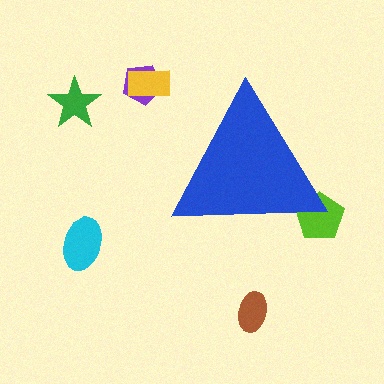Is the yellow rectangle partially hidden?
No, the yellow rectangle is fully visible.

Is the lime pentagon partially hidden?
Yes, the lime pentagon is partially hidden behind the blue triangle.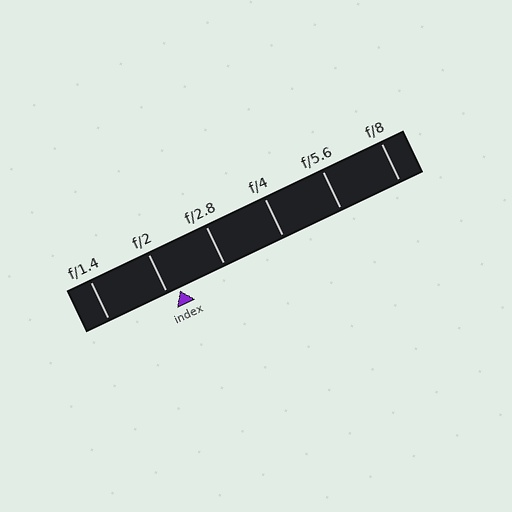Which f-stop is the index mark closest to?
The index mark is closest to f/2.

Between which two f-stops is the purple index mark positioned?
The index mark is between f/2 and f/2.8.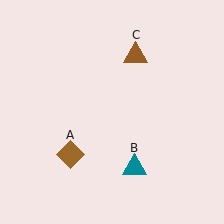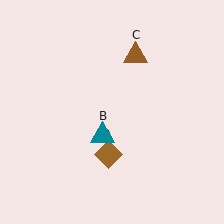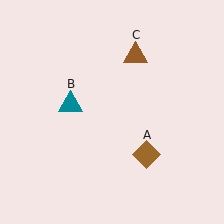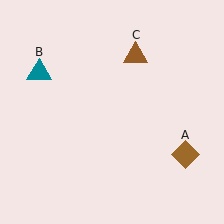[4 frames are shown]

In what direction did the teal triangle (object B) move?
The teal triangle (object B) moved up and to the left.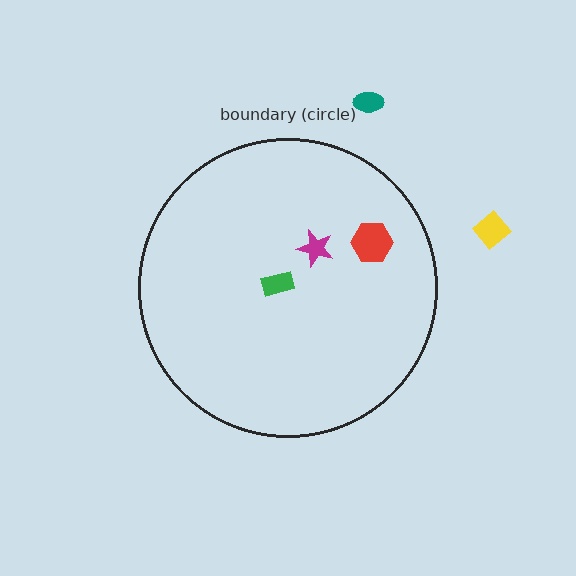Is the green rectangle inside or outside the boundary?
Inside.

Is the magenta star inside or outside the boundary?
Inside.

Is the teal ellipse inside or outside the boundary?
Outside.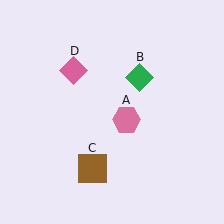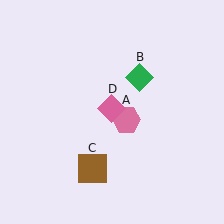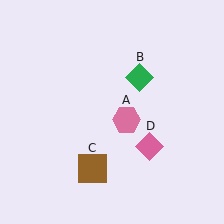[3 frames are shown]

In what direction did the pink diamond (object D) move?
The pink diamond (object D) moved down and to the right.